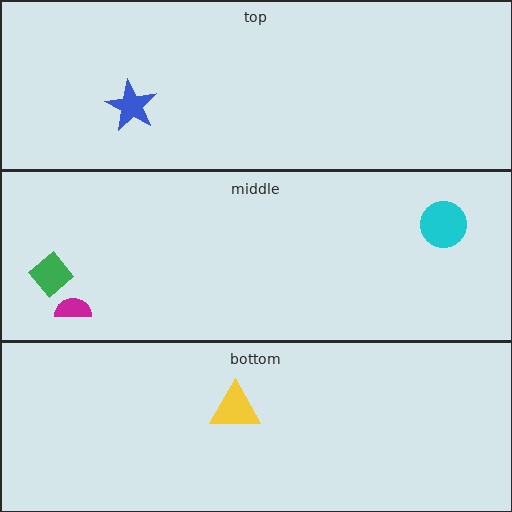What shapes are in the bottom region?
The yellow triangle.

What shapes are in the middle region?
The green diamond, the cyan circle, the magenta semicircle.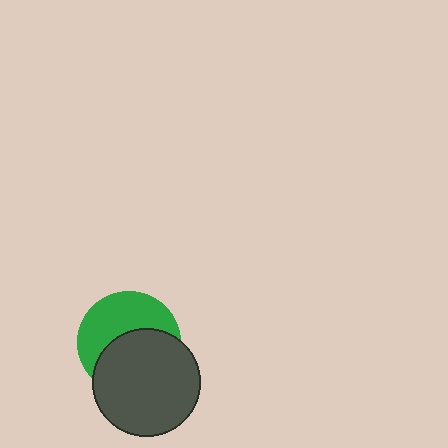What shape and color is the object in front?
The object in front is a dark gray circle.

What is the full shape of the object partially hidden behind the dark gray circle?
The partially hidden object is a green circle.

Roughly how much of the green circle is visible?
About half of it is visible (roughly 48%).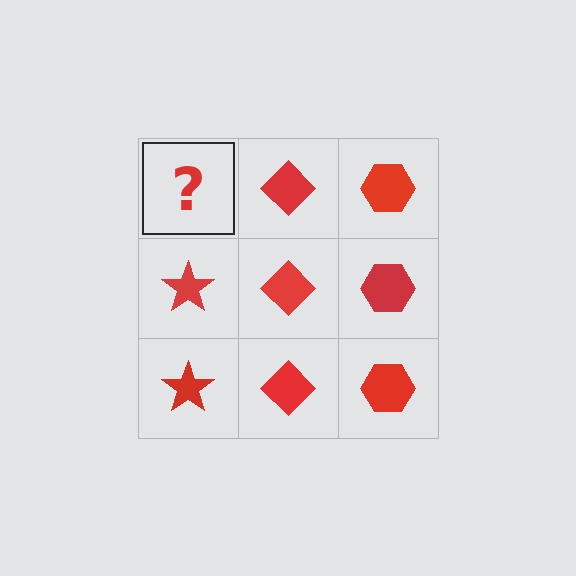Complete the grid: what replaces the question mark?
The question mark should be replaced with a red star.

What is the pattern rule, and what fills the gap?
The rule is that each column has a consistent shape. The gap should be filled with a red star.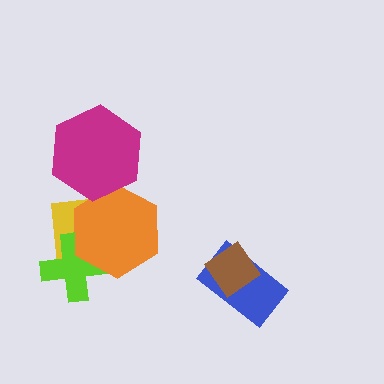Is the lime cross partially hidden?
Yes, it is partially covered by another shape.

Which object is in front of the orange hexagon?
The magenta hexagon is in front of the orange hexagon.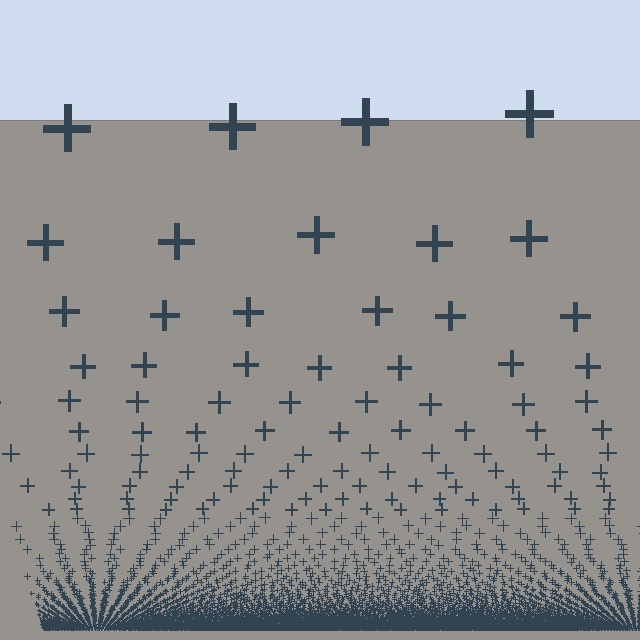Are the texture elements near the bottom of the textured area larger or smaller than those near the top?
Smaller. The gradient is inverted — elements near the bottom are smaller and denser.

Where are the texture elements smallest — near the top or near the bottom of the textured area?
Near the bottom.